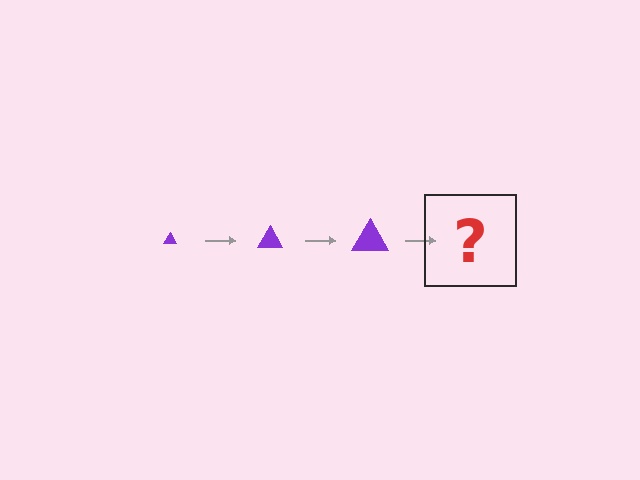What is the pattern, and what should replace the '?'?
The pattern is that the triangle gets progressively larger each step. The '?' should be a purple triangle, larger than the previous one.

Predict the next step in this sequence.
The next step is a purple triangle, larger than the previous one.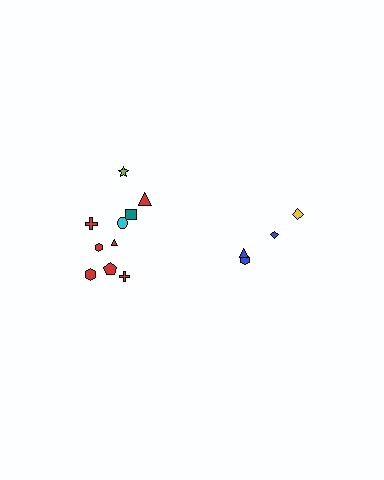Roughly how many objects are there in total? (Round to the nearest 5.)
Roughly 15 objects in total.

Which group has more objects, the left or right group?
The left group.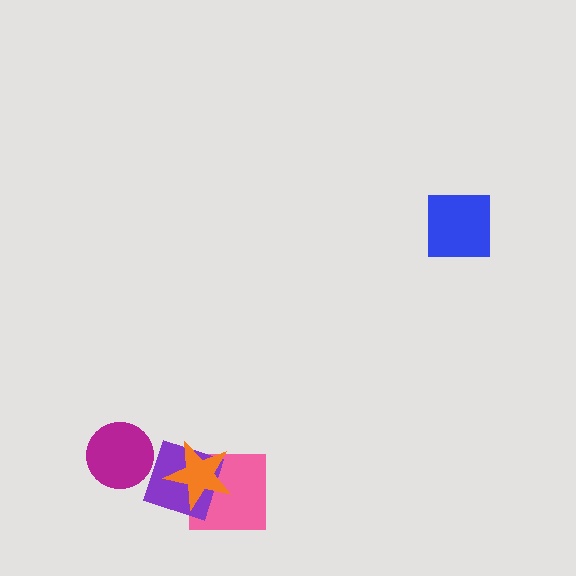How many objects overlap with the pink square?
2 objects overlap with the pink square.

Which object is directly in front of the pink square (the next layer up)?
The purple diamond is directly in front of the pink square.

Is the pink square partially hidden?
Yes, it is partially covered by another shape.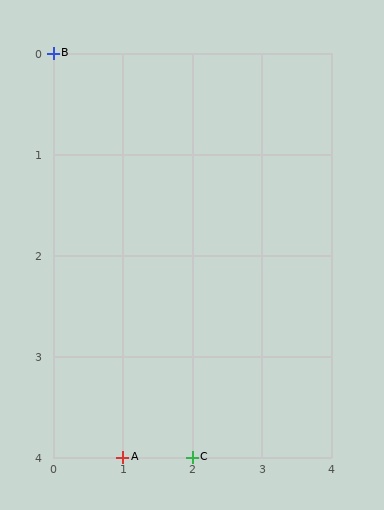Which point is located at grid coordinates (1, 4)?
Point A is at (1, 4).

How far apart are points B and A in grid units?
Points B and A are 1 column and 4 rows apart (about 4.1 grid units diagonally).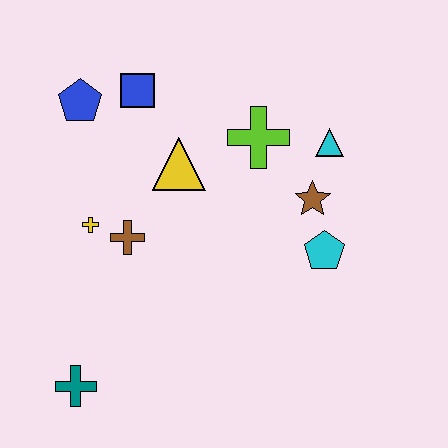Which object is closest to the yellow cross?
The brown cross is closest to the yellow cross.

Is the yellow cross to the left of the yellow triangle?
Yes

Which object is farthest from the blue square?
The teal cross is farthest from the blue square.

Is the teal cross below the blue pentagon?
Yes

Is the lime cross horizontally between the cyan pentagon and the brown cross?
Yes